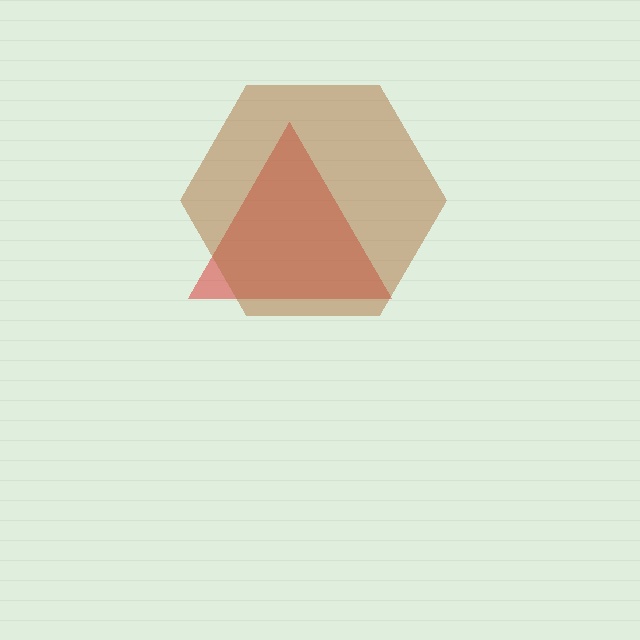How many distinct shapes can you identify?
There are 2 distinct shapes: a red triangle, a brown hexagon.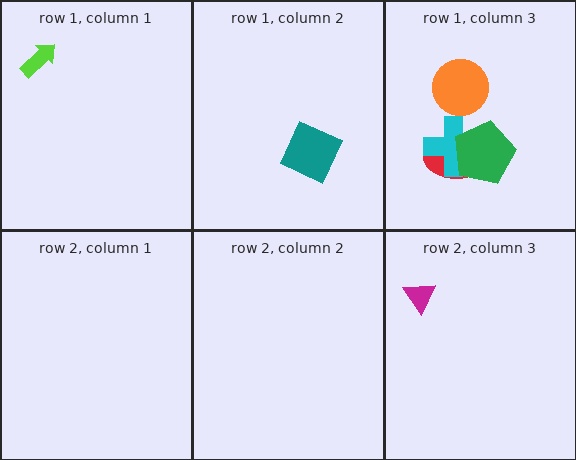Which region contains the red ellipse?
The row 1, column 3 region.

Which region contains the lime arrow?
The row 1, column 1 region.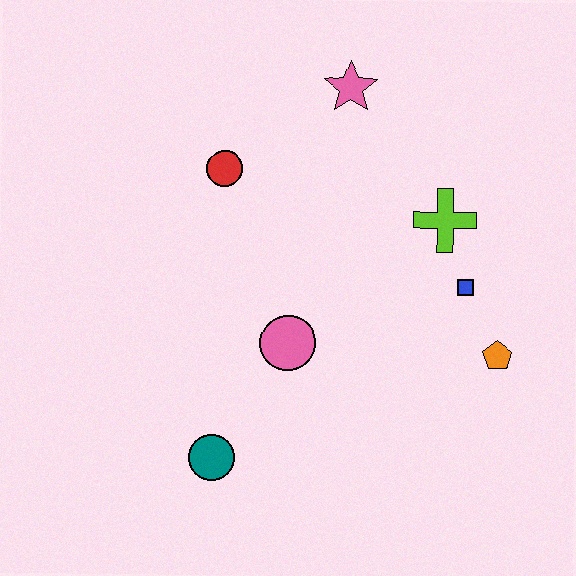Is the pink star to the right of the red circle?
Yes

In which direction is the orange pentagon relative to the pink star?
The orange pentagon is below the pink star.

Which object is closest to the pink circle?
The teal circle is closest to the pink circle.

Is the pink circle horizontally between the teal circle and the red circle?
No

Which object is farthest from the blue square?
The teal circle is farthest from the blue square.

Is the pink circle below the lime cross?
Yes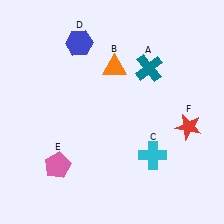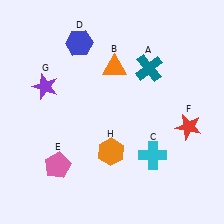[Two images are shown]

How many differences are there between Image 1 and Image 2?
There are 2 differences between the two images.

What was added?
A purple star (G), an orange hexagon (H) were added in Image 2.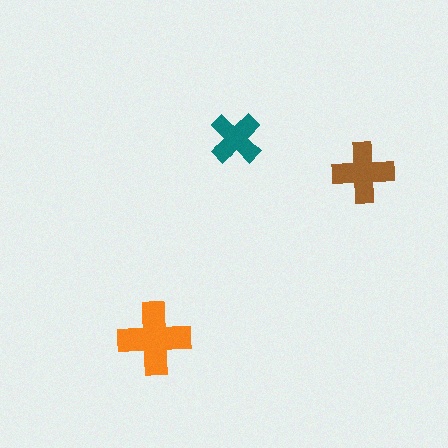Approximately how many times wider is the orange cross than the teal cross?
About 1.5 times wider.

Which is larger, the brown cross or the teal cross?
The brown one.